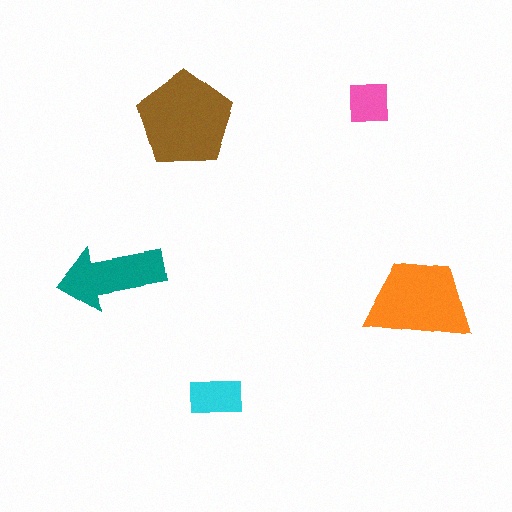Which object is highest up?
The pink square is topmost.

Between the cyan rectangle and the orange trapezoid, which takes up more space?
The orange trapezoid.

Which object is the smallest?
The pink square.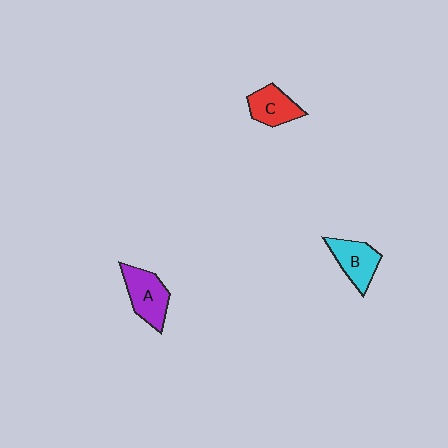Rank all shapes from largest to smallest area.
From largest to smallest: A (purple), B (cyan), C (red).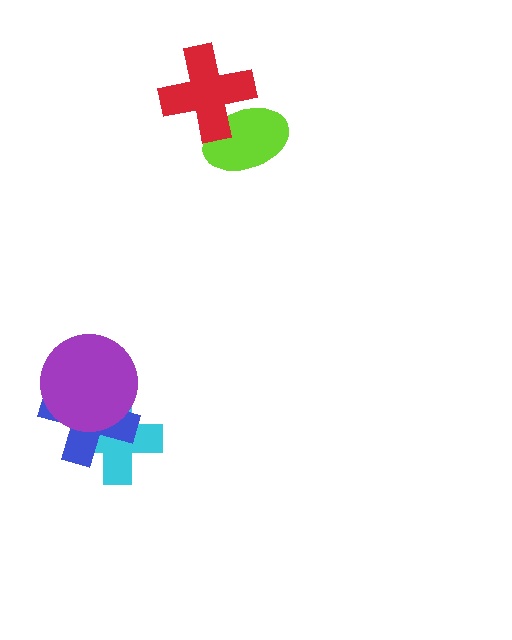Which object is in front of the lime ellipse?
The red cross is in front of the lime ellipse.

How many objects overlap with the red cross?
1 object overlaps with the red cross.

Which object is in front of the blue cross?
The purple circle is in front of the blue cross.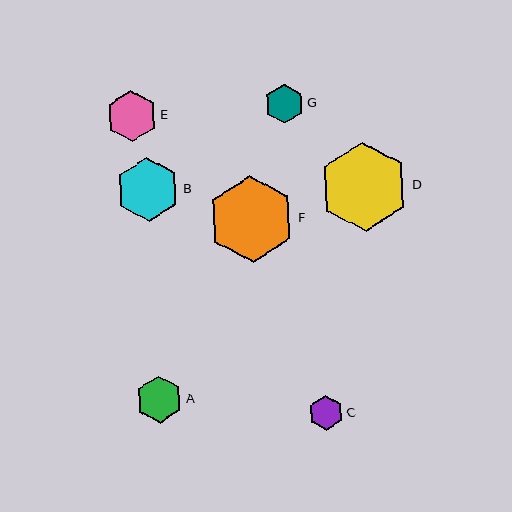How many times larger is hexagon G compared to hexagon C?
Hexagon G is approximately 1.1 times the size of hexagon C.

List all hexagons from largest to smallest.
From largest to smallest: D, F, B, E, A, G, C.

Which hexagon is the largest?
Hexagon D is the largest with a size of approximately 89 pixels.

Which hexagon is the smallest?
Hexagon C is the smallest with a size of approximately 35 pixels.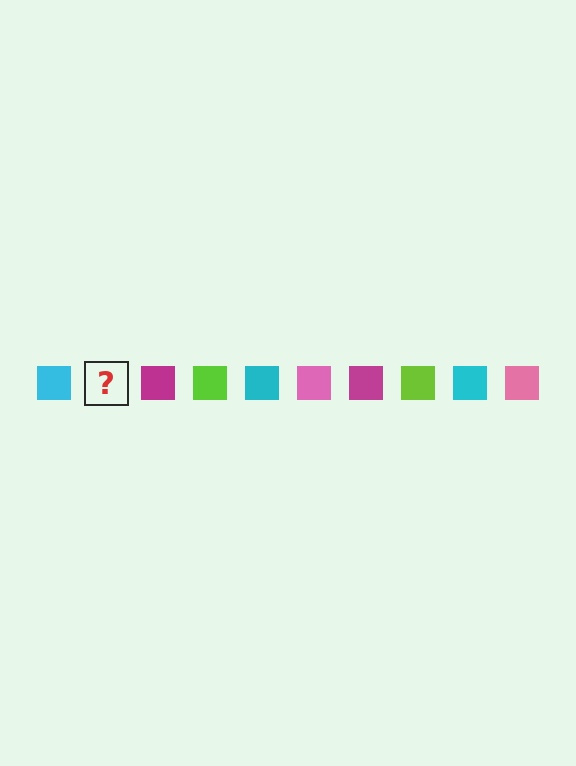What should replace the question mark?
The question mark should be replaced with a pink square.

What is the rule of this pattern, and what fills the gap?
The rule is that the pattern cycles through cyan, pink, magenta, lime squares. The gap should be filled with a pink square.